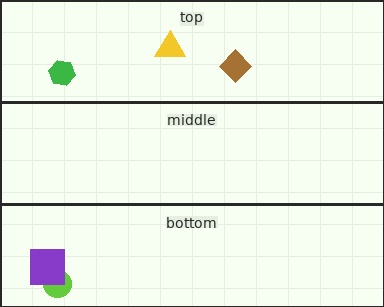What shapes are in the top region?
The yellow triangle, the green hexagon, the brown diamond.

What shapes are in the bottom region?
The lime circle, the purple square.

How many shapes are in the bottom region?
2.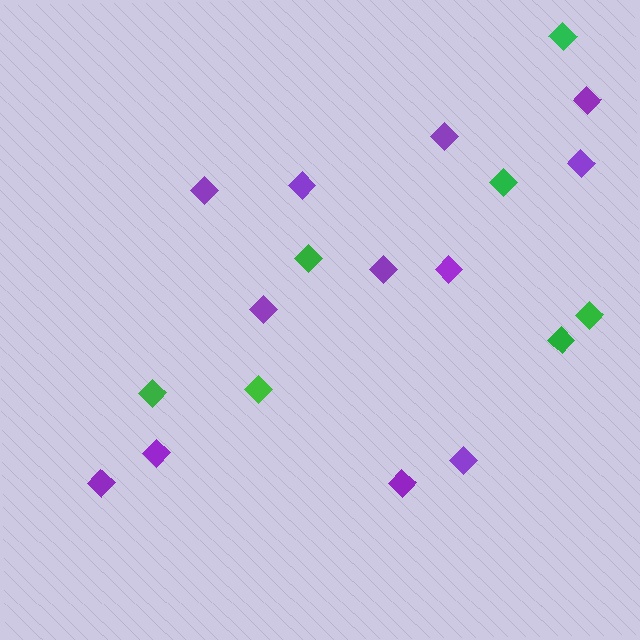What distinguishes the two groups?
There are 2 groups: one group of purple diamonds (12) and one group of green diamonds (7).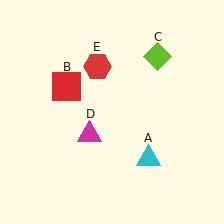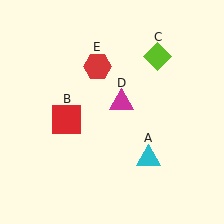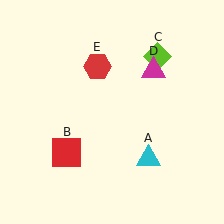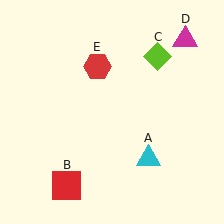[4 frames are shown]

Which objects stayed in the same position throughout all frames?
Cyan triangle (object A) and lime diamond (object C) and red hexagon (object E) remained stationary.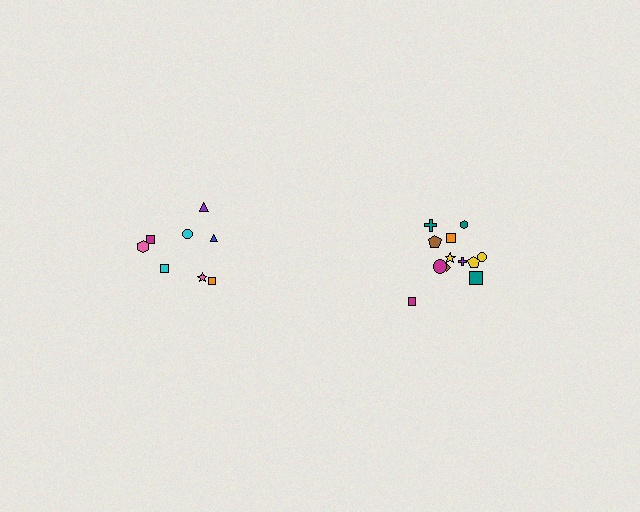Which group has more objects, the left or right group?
The right group.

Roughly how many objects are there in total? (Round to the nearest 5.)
Roughly 20 objects in total.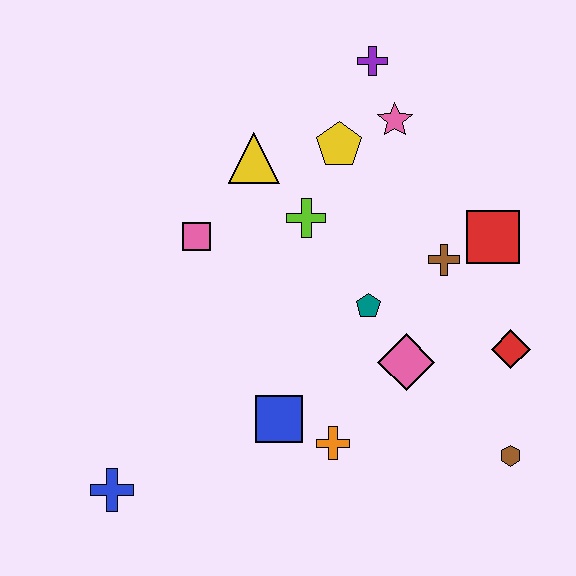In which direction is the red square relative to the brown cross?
The red square is to the right of the brown cross.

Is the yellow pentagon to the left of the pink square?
No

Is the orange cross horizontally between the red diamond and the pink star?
No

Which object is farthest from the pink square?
The brown hexagon is farthest from the pink square.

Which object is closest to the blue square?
The orange cross is closest to the blue square.